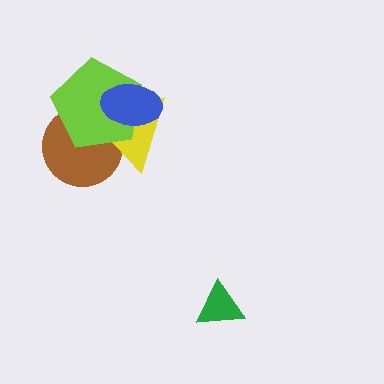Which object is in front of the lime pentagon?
The blue ellipse is in front of the lime pentagon.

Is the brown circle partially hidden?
Yes, it is partially covered by another shape.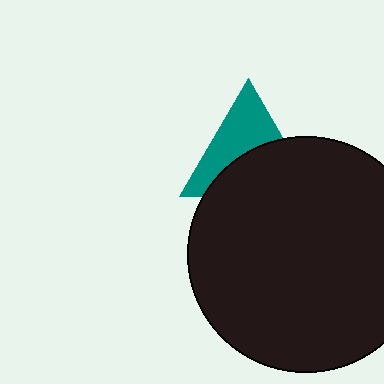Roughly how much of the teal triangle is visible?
About half of it is visible (roughly 50%).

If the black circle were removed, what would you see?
You would see the complete teal triangle.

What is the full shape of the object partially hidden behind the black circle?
The partially hidden object is a teal triangle.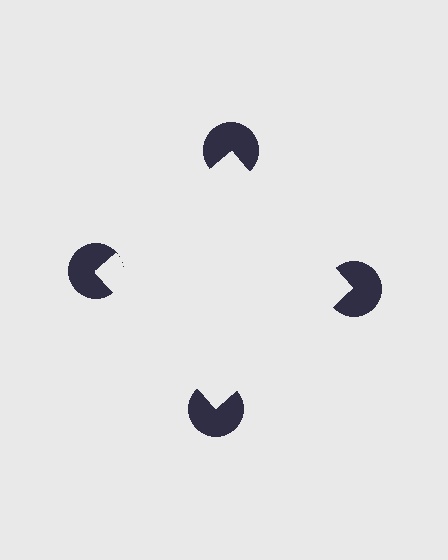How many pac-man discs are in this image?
There are 4 — one at each vertex of the illusory square.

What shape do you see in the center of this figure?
An illusory square — its edges are inferred from the aligned wedge cuts in the pac-man discs, not physically drawn.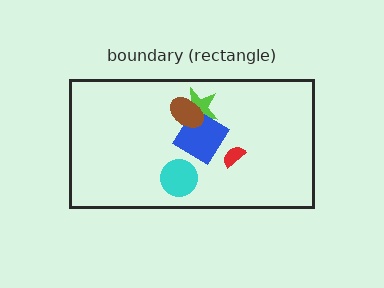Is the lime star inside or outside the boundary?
Inside.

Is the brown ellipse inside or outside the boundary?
Inside.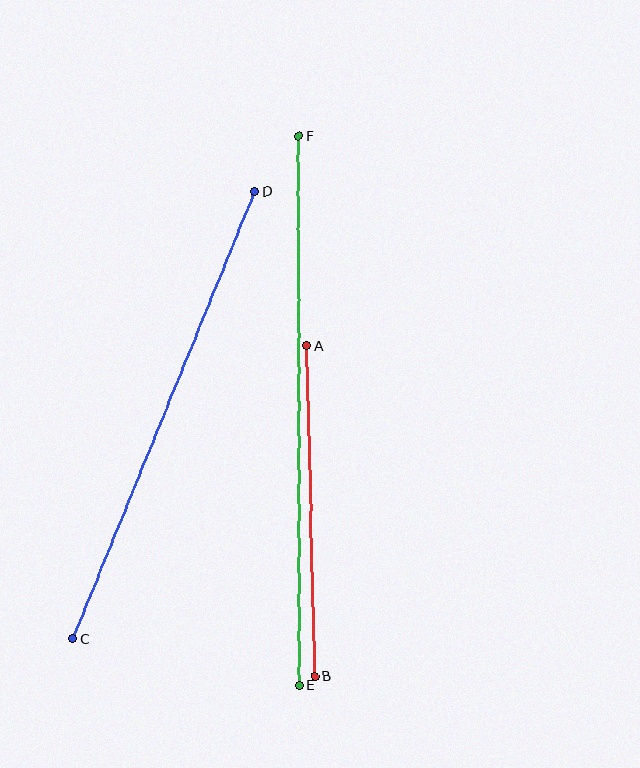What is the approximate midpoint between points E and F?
The midpoint is at approximately (299, 411) pixels.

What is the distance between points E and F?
The distance is approximately 549 pixels.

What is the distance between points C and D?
The distance is approximately 483 pixels.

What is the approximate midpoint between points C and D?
The midpoint is at approximately (164, 415) pixels.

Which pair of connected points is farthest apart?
Points E and F are farthest apart.